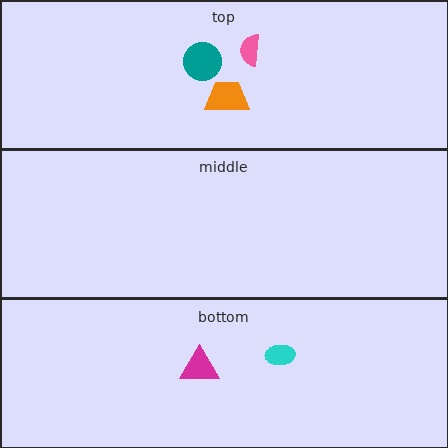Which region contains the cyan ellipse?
The bottom region.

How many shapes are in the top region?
3.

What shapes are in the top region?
The pink semicircle, the teal circle, the orange trapezoid.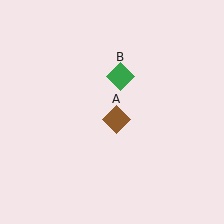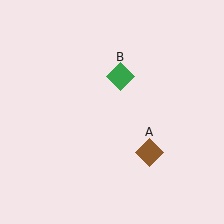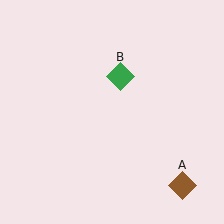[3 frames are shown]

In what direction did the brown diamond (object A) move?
The brown diamond (object A) moved down and to the right.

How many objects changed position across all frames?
1 object changed position: brown diamond (object A).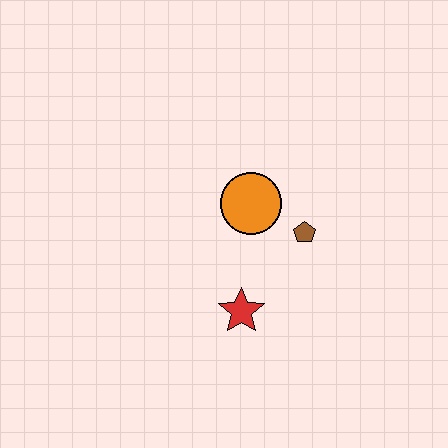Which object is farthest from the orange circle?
The red star is farthest from the orange circle.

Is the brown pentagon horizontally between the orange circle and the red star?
No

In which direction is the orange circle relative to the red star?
The orange circle is above the red star.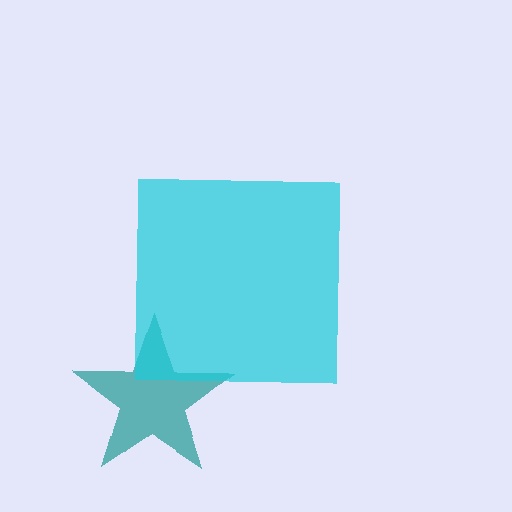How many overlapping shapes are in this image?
There are 2 overlapping shapes in the image.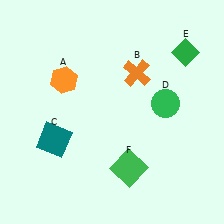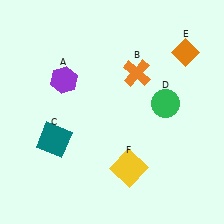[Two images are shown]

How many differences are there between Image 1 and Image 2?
There are 3 differences between the two images.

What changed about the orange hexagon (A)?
In Image 1, A is orange. In Image 2, it changed to purple.